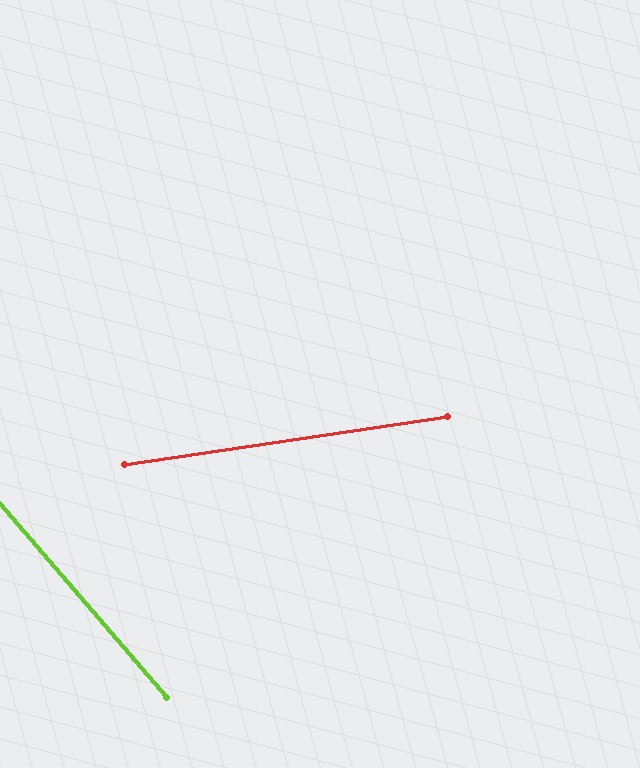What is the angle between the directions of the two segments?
Approximately 57 degrees.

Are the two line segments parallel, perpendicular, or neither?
Neither parallel nor perpendicular — they differ by about 57°.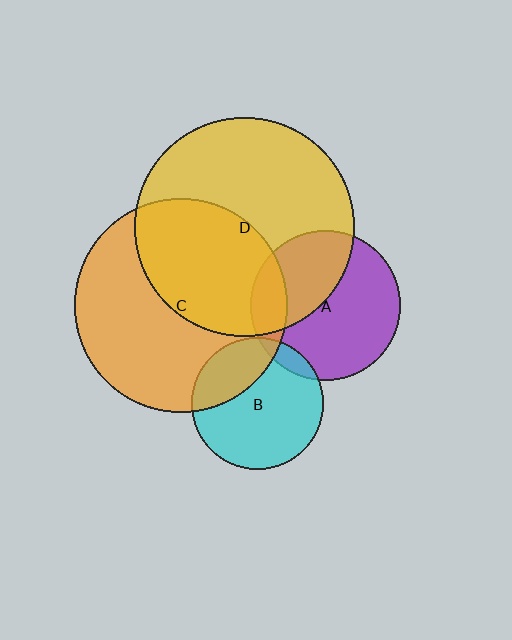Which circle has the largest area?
Circle D (yellow).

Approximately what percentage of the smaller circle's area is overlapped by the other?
Approximately 40%.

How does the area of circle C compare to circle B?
Approximately 2.6 times.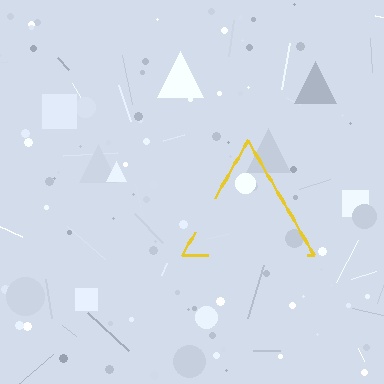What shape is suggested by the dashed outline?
The dashed outline suggests a triangle.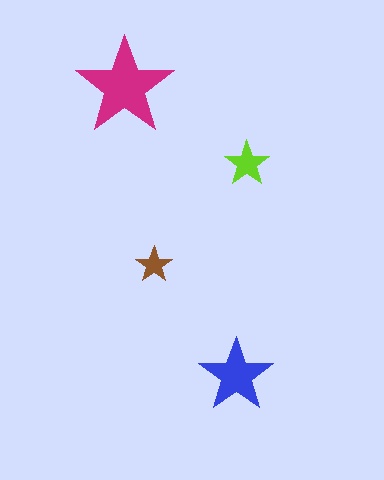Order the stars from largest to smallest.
the magenta one, the blue one, the lime one, the brown one.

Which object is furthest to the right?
The lime star is rightmost.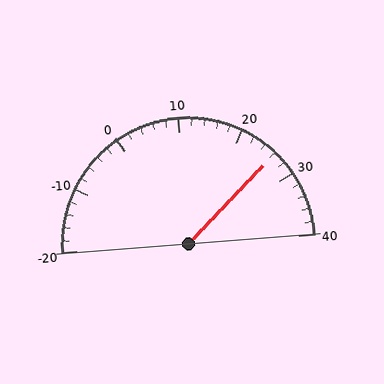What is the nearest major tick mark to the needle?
The nearest major tick mark is 30.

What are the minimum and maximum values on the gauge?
The gauge ranges from -20 to 40.